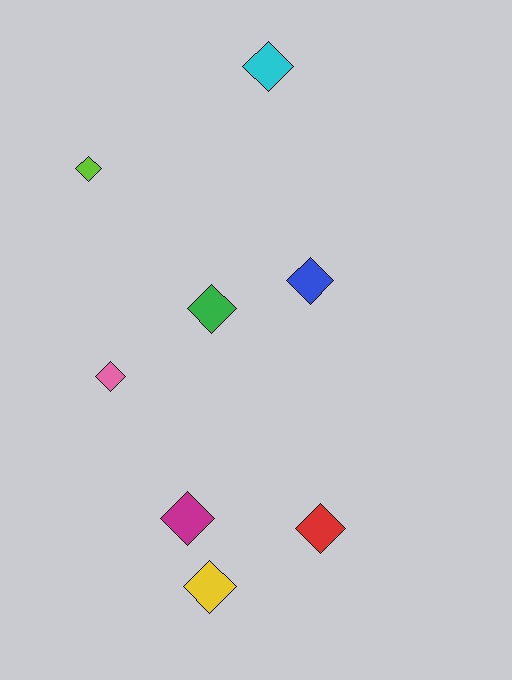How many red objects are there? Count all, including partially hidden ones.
There is 1 red object.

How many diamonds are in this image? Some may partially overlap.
There are 8 diamonds.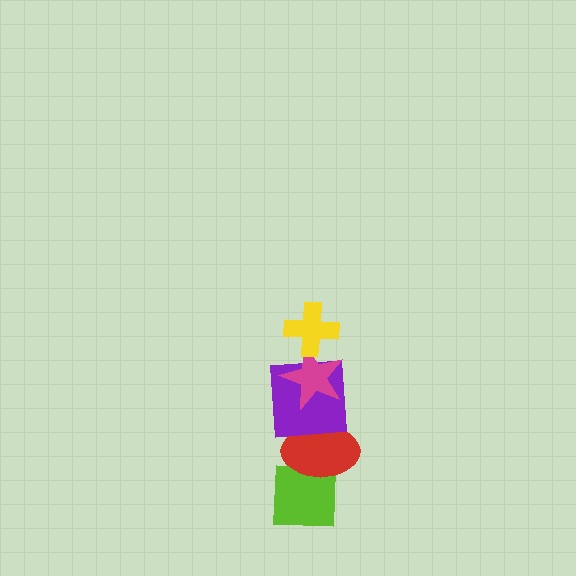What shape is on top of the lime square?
The red ellipse is on top of the lime square.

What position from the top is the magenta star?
The magenta star is 2nd from the top.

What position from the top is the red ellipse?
The red ellipse is 4th from the top.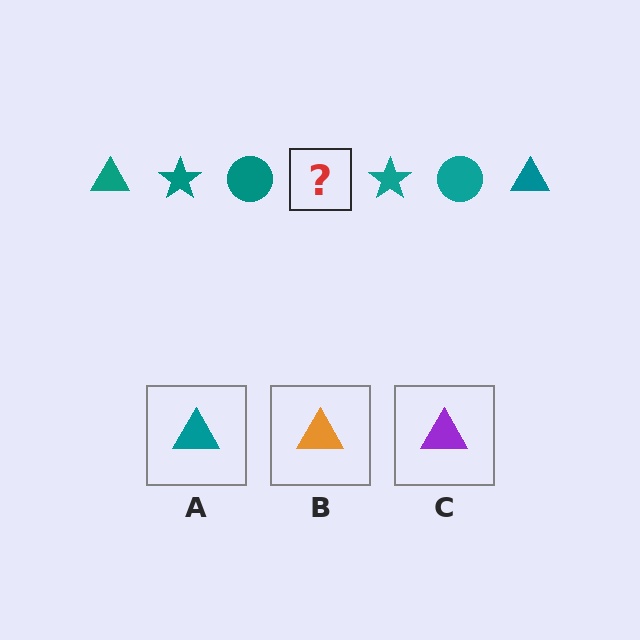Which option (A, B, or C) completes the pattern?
A.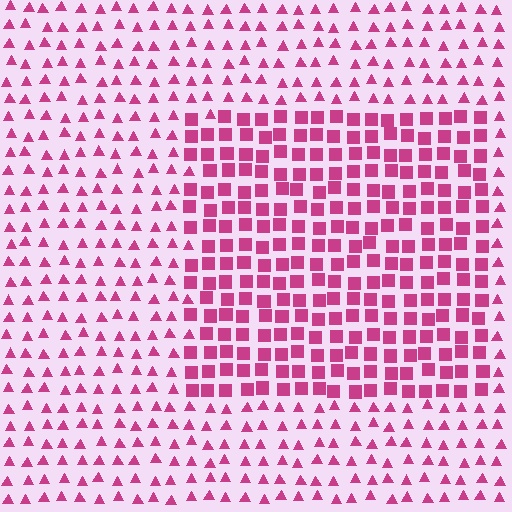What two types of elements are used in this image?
The image uses squares inside the rectangle region and triangles outside it.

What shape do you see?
I see a rectangle.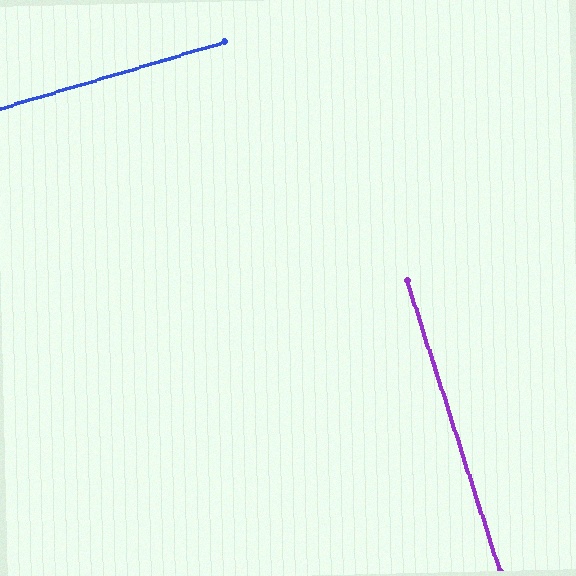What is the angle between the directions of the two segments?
Approximately 89 degrees.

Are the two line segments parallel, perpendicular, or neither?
Perpendicular — they meet at approximately 89°.